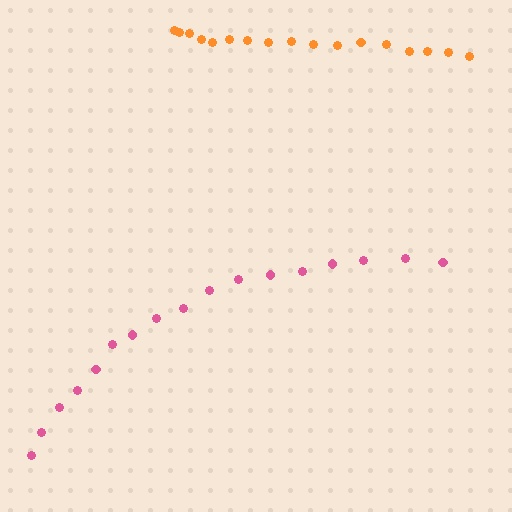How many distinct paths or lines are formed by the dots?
There are 2 distinct paths.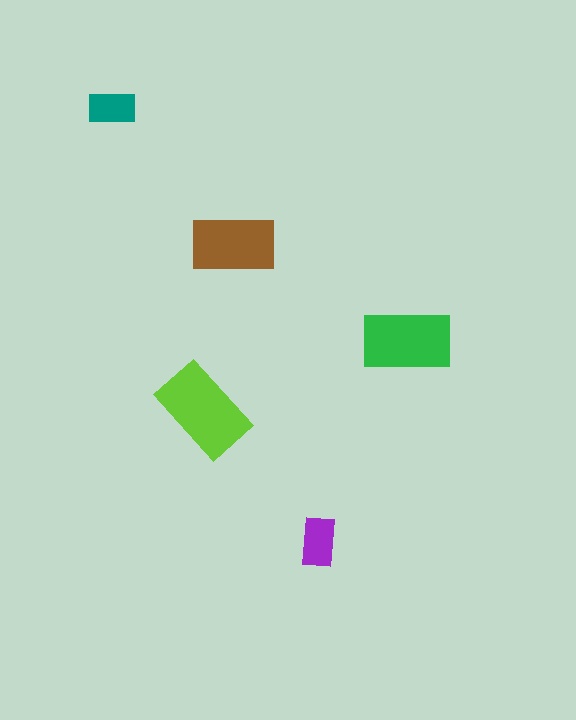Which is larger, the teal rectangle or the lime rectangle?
The lime one.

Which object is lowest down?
The purple rectangle is bottommost.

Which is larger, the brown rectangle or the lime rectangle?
The lime one.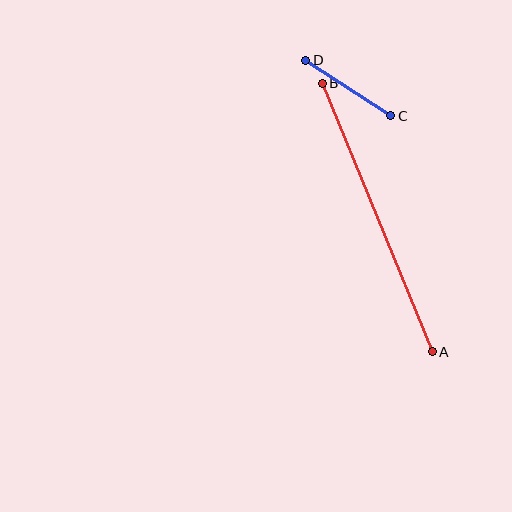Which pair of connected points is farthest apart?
Points A and B are farthest apart.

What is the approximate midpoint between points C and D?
The midpoint is at approximately (348, 88) pixels.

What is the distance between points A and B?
The distance is approximately 290 pixels.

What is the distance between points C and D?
The distance is approximately 101 pixels.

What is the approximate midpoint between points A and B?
The midpoint is at approximately (377, 217) pixels.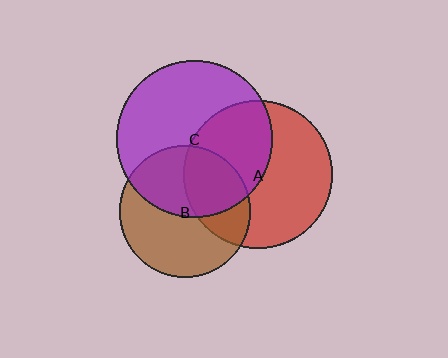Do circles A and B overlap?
Yes.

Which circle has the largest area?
Circle C (purple).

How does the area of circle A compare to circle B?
Approximately 1.3 times.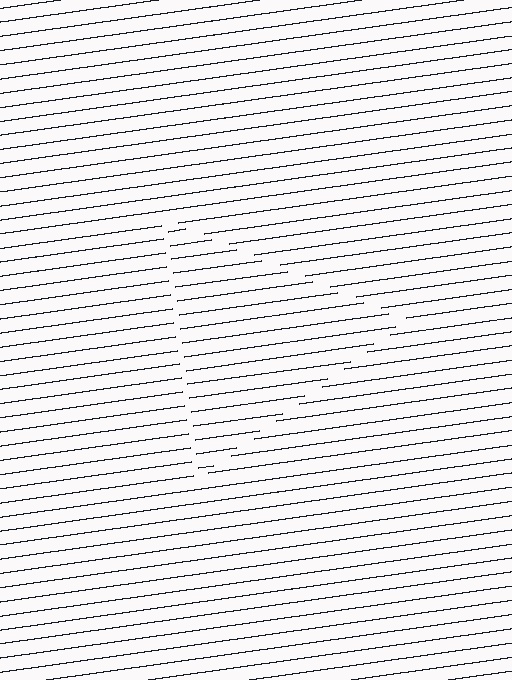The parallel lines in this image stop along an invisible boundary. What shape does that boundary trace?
An illusory triangle. The interior of the shape contains the same grating, shifted by half a period — the contour is defined by the phase discontinuity where line-ends from the inner and outer gratings abut.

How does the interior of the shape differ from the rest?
The interior of the shape contains the same grating, shifted by half a period — the contour is defined by the phase discontinuity where line-ends from the inner and outer gratings abut.